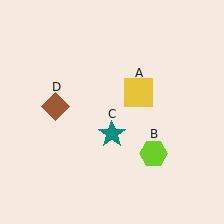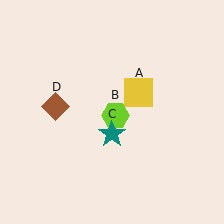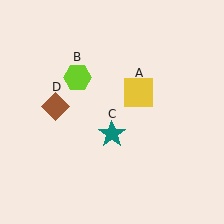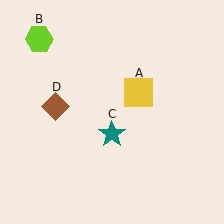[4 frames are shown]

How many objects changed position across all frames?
1 object changed position: lime hexagon (object B).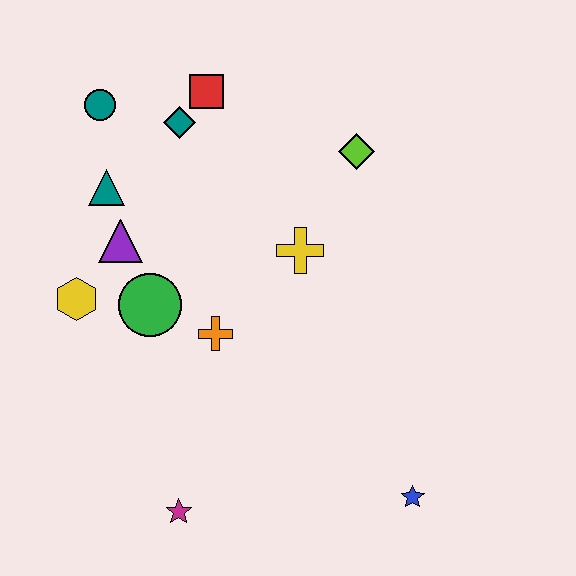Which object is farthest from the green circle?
The blue star is farthest from the green circle.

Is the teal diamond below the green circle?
No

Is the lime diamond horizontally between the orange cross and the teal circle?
No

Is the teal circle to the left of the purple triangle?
Yes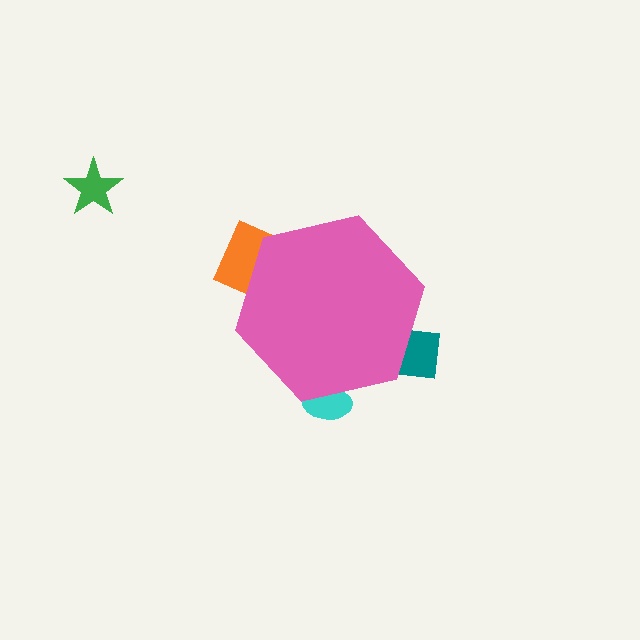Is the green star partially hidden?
No, the green star is fully visible.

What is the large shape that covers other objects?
A pink hexagon.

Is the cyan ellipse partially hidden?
Yes, the cyan ellipse is partially hidden behind the pink hexagon.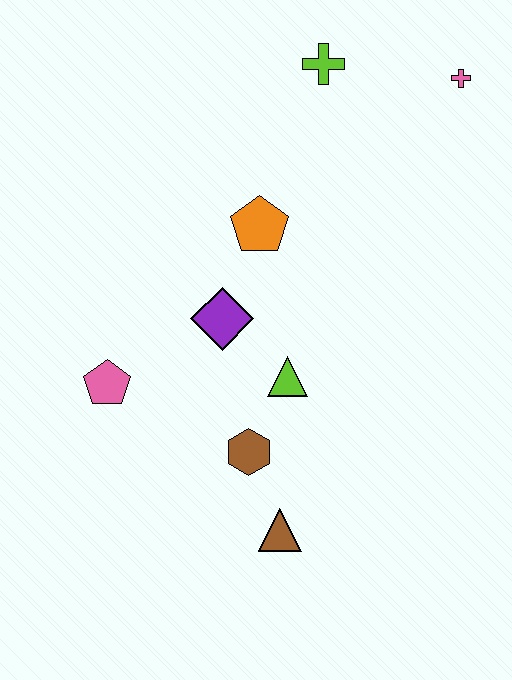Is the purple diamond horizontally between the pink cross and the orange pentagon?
No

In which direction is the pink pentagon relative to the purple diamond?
The pink pentagon is to the left of the purple diamond.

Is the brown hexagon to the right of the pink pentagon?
Yes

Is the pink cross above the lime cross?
No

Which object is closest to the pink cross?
The lime cross is closest to the pink cross.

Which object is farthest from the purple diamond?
The pink cross is farthest from the purple diamond.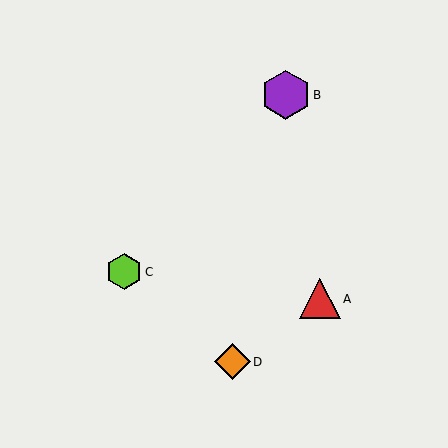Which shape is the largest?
The purple hexagon (labeled B) is the largest.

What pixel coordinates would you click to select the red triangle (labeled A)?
Click at (320, 299) to select the red triangle A.